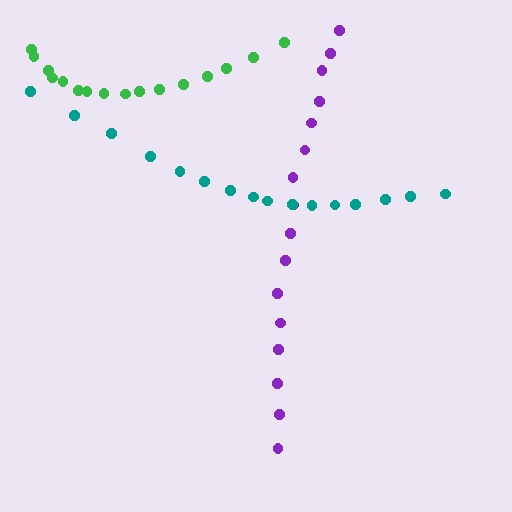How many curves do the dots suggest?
There are 3 distinct paths.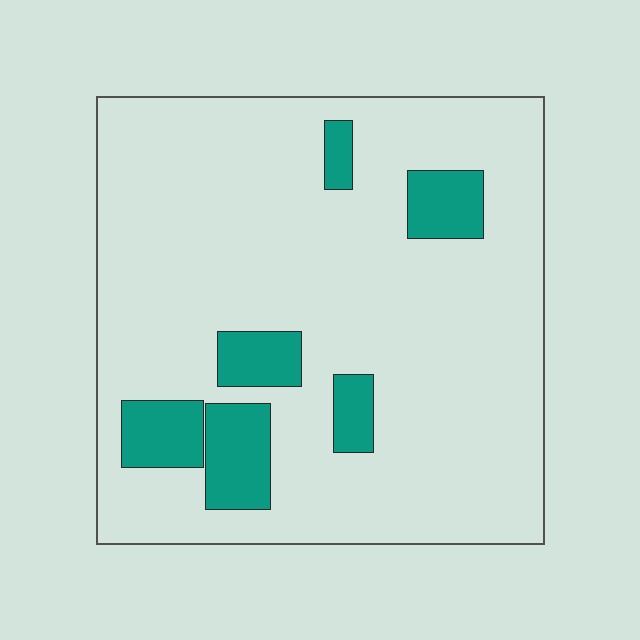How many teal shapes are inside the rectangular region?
6.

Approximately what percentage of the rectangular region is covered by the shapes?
Approximately 15%.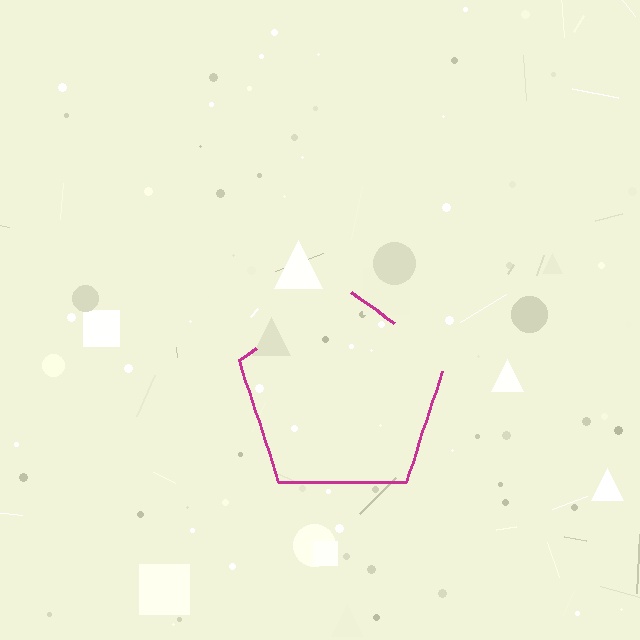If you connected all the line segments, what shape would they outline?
They would outline a pentagon.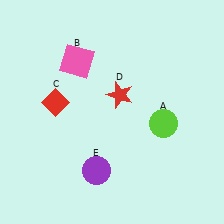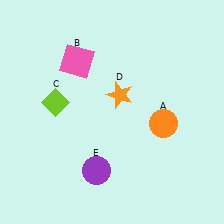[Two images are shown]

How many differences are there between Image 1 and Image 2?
There are 3 differences between the two images.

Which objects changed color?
A changed from lime to orange. C changed from red to lime. D changed from red to orange.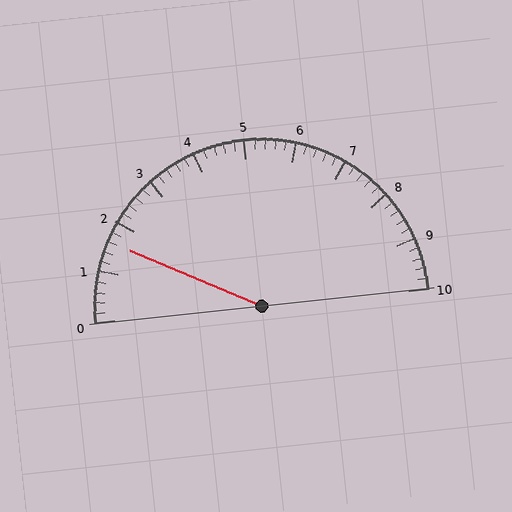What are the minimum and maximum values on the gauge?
The gauge ranges from 0 to 10.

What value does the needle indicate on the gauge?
The needle indicates approximately 1.6.